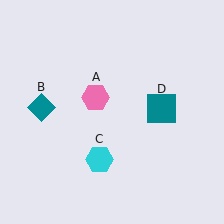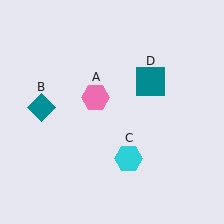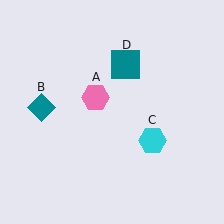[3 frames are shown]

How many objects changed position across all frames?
2 objects changed position: cyan hexagon (object C), teal square (object D).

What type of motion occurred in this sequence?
The cyan hexagon (object C), teal square (object D) rotated counterclockwise around the center of the scene.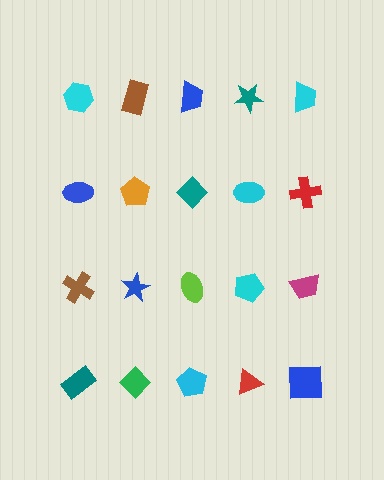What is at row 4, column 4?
A red triangle.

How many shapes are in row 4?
5 shapes.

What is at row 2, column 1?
A blue ellipse.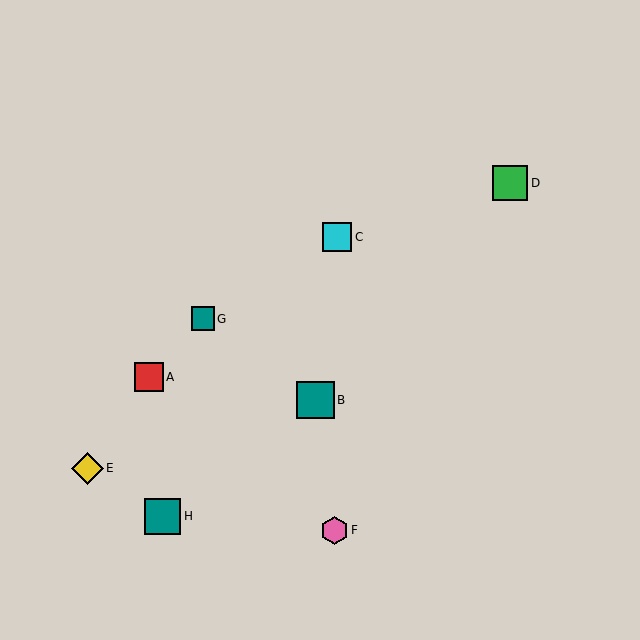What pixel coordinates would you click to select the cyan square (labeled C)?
Click at (337, 237) to select the cyan square C.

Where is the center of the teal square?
The center of the teal square is at (203, 319).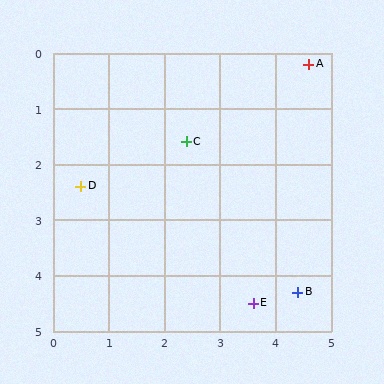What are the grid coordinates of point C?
Point C is at approximately (2.4, 1.6).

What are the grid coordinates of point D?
Point D is at approximately (0.5, 2.4).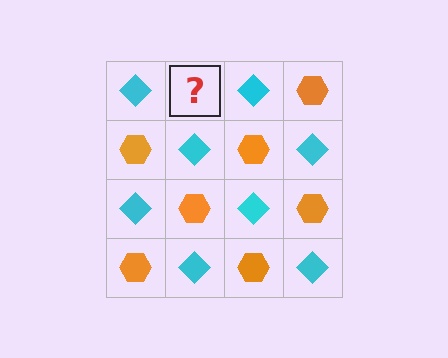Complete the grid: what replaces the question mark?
The question mark should be replaced with an orange hexagon.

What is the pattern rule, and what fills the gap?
The rule is that it alternates cyan diamond and orange hexagon in a checkerboard pattern. The gap should be filled with an orange hexagon.